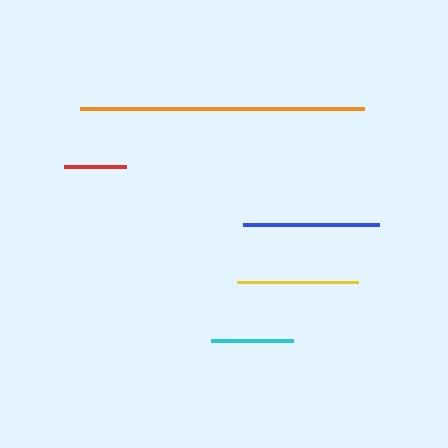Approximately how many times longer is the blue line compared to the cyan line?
The blue line is approximately 1.6 times the length of the cyan line.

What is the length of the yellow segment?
The yellow segment is approximately 122 pixels long.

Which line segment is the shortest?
The red line is the shortest at approximately 62 pixels.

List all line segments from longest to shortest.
From longest to shortest: orange, blue, yellow, cyan, red.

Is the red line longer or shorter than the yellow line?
The yellow line is longer than the red line.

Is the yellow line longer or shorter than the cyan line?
The yellow line is longer than the cyan line.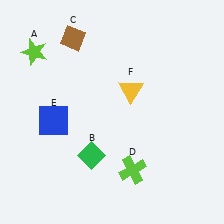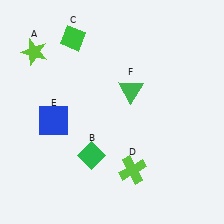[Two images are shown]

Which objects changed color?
C changed from brown to green. F changed from yellow to green.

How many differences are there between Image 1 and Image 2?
There are 2 differences between the two images.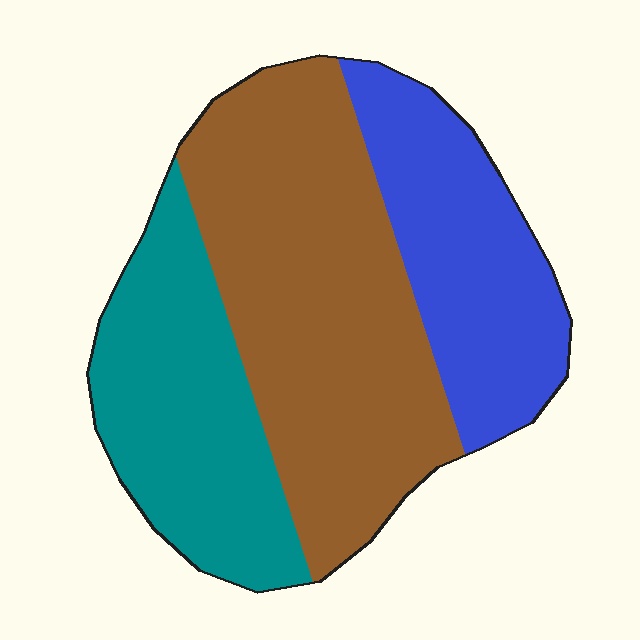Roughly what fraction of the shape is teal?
Teal covers 28% of the shape.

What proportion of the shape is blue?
Blue covers around 25% of the shape.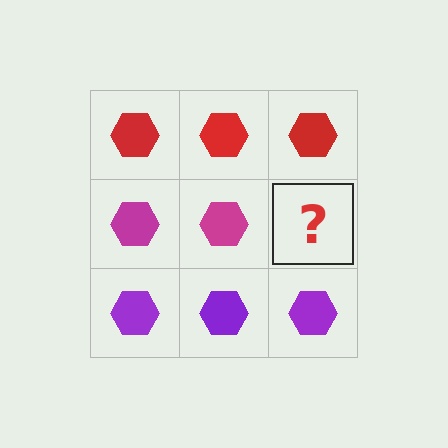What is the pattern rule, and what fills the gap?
The rule is that each row has a consistent color. The gap should be filled with a magenta hexagon.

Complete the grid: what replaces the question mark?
The question mark should be replaced with a magenta hexagon.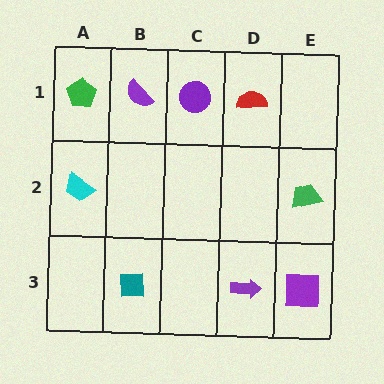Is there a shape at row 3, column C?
No, that cell is empty.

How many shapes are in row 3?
3 shapes.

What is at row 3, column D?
A purple arrow.